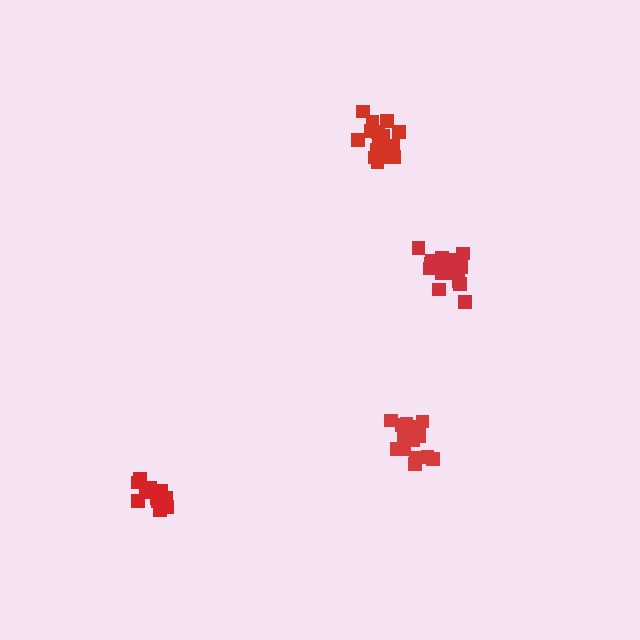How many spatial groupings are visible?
There are 4 spatial groupings.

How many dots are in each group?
Group 1: 17 dots, Group 2: 19 dots, Group 3: 18 dots, Group 4: 15 dots (69 total).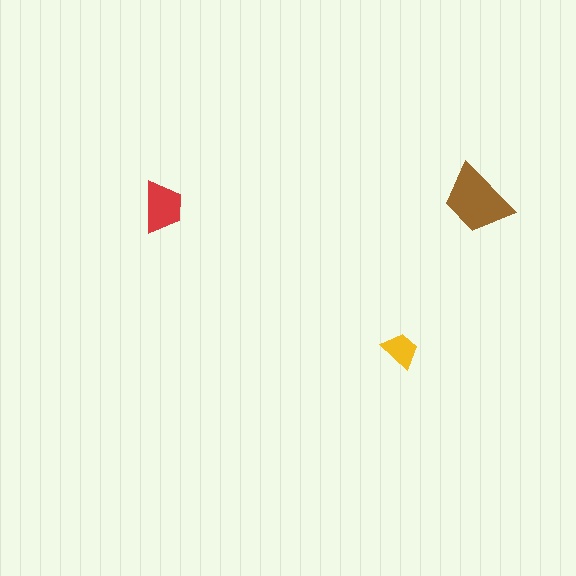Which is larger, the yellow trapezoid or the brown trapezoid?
The brown one.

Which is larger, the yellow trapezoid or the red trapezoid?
The red one.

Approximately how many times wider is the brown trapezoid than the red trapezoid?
About 1.5 times wider.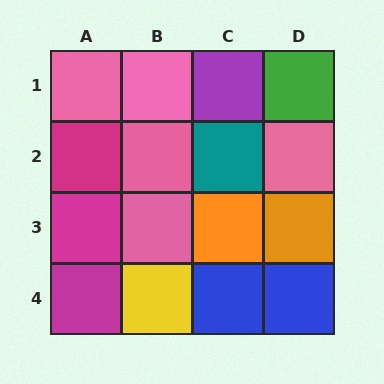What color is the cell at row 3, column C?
Orange.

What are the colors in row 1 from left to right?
Pink, pink, purple, green.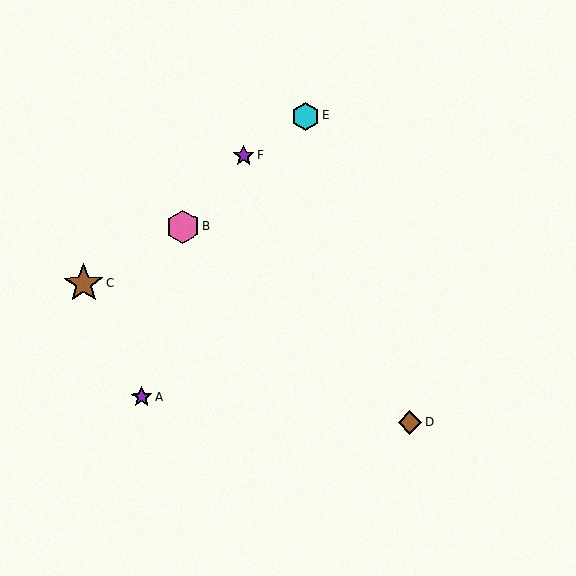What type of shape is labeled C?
Shape C is a brown star.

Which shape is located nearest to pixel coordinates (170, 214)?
The pink hexagon (labeled B) at (183, 226) is nearest to that location.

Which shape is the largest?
The brown star (labeled C) is the largest.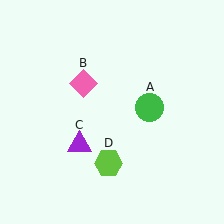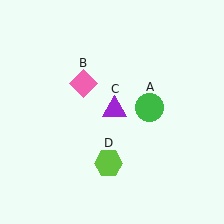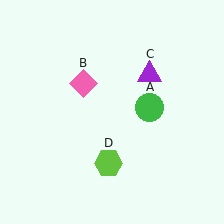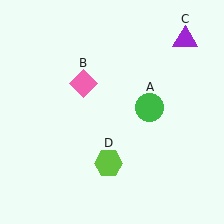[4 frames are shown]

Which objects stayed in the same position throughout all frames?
Green circle (object A) and pink diamond (object B) and lime hexagon (object D) remained stationary.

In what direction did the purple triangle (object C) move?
The purple triangle (object C) moved up and to the right.